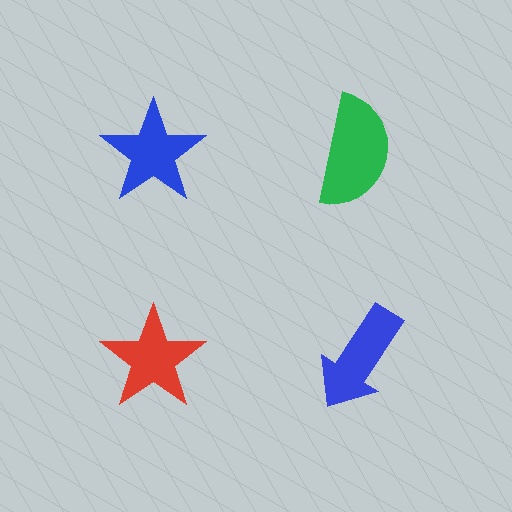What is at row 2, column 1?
A red star.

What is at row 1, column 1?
A blue star.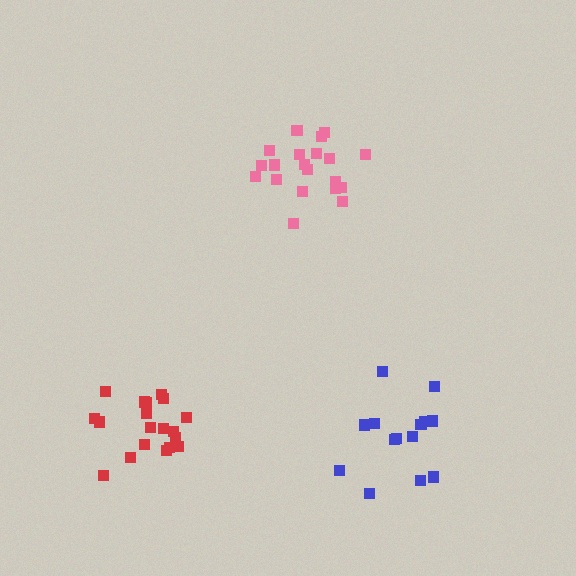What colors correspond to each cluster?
The clusters are colored: red, blue, pink.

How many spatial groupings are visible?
There are 3 spatial groupings.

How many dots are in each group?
Group 1: 19 dots, Group 2: 14 dots, Group 3: 20 dots (53 total).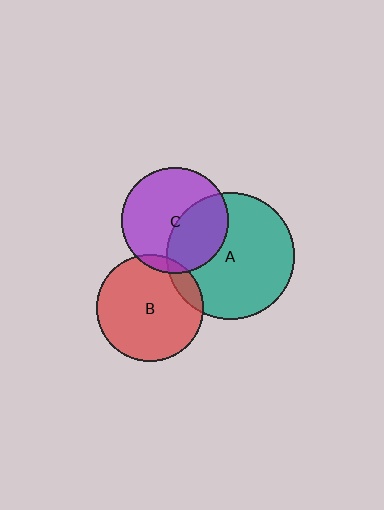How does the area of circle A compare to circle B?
Approximately 1.4 times.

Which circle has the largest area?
Circle A (teal).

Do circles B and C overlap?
Yes.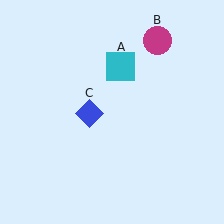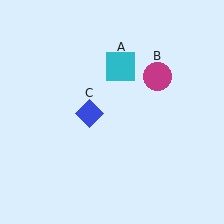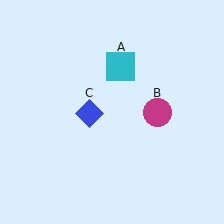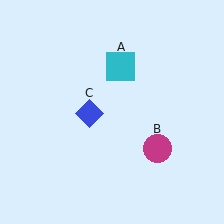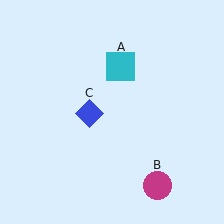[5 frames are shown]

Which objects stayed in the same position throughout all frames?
Cyan square (object A) and blue diamond (object C) remained stationary.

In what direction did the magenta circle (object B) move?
The magenta circle (object B) moved down.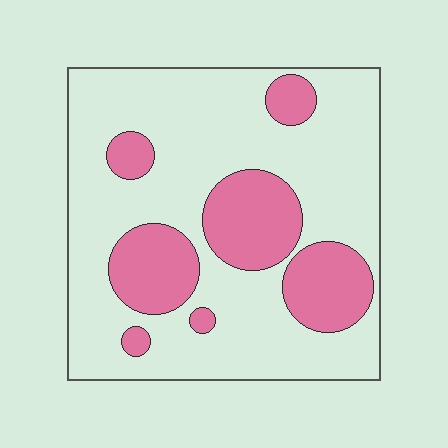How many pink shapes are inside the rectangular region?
7.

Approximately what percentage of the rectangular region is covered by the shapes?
Approximately 25%.